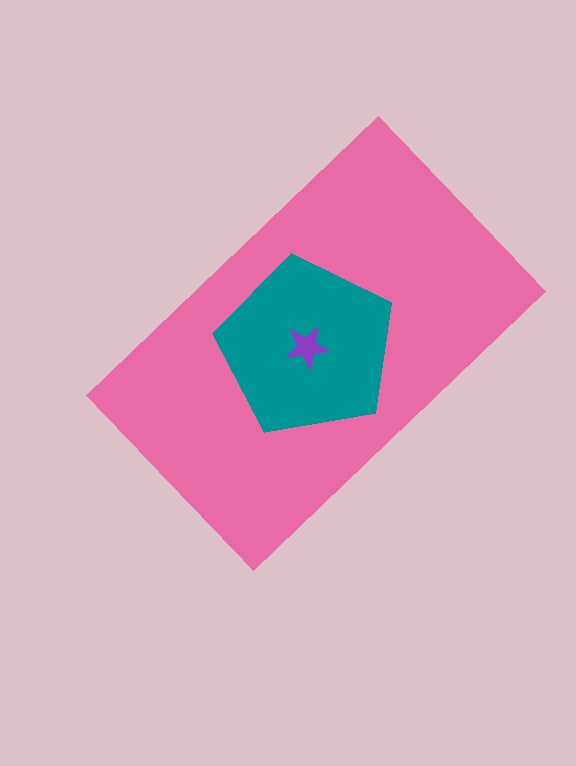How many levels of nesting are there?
3.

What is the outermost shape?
The pink rectangle.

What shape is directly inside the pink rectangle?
The teal pentagon.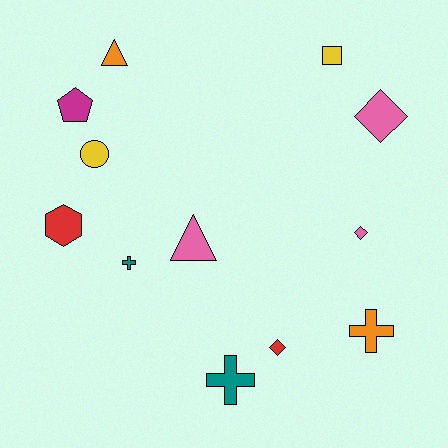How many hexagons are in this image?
There is 1 hexagon.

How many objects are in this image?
There are 12 objects.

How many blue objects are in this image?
There are no blue objects.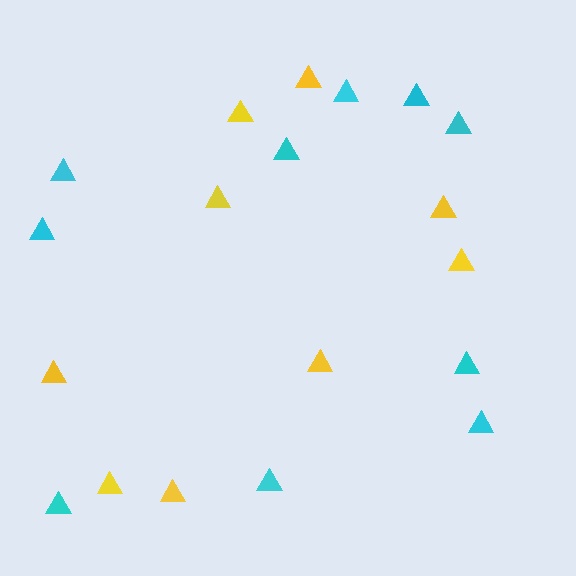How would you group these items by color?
There are 2 groups: one group of yellow triangles (9) and one group of cyan triangles (10).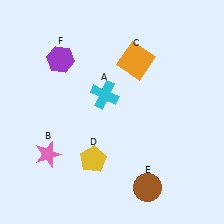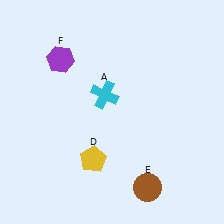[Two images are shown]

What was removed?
The orange square (C), the pink star (B) were removed in Image 2.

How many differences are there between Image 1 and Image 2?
There are 2 differences between the two images.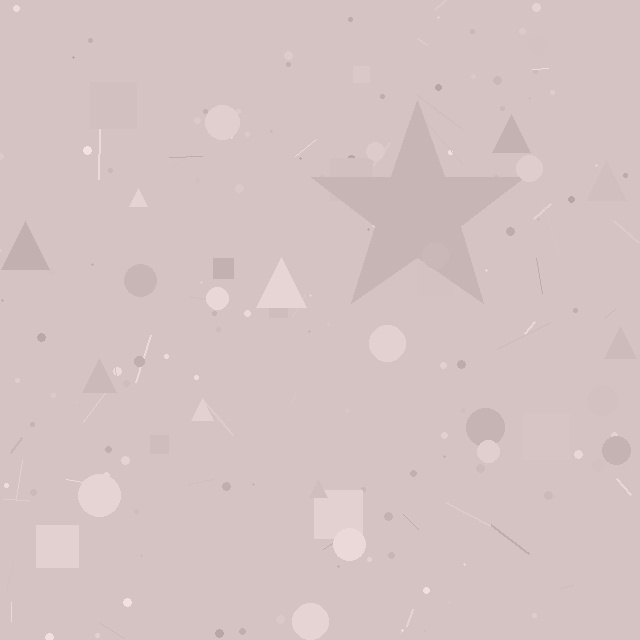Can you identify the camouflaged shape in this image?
The camouflaged shape is a star.